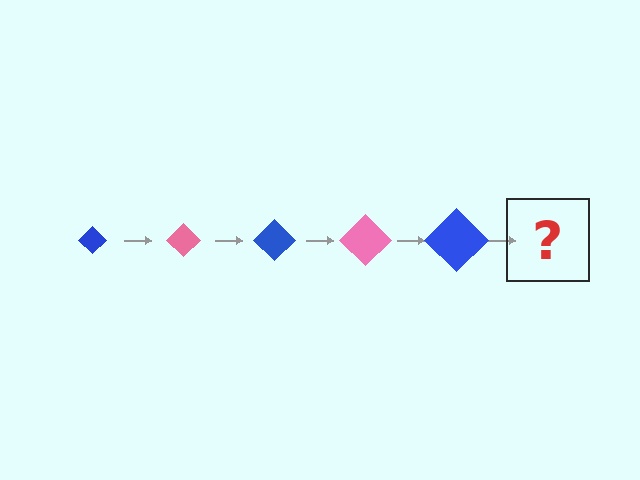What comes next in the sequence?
The next element should be a pink diamond, larger than the previous one.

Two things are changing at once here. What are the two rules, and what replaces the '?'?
The two rules are that the diamond grows larger each step and the color cycles through blue and pink. The '?' should be a pink diamond, larger than the previous one.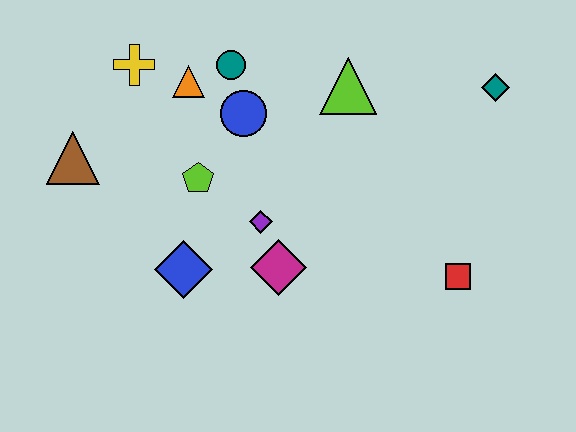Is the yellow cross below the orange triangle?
No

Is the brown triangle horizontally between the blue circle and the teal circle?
No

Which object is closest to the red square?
The magenta diamond is closest to the red square.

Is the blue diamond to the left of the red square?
Yes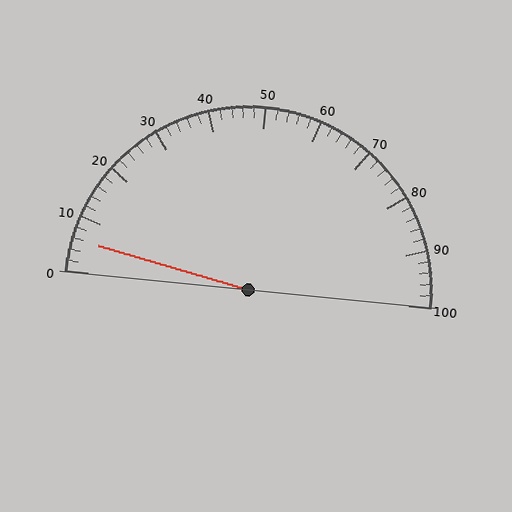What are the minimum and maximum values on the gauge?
The gauge ranges from 0 to 100.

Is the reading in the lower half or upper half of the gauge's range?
The reading is in the lower half of the range (0 to 100).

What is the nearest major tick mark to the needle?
The nearest major tick mark is 10.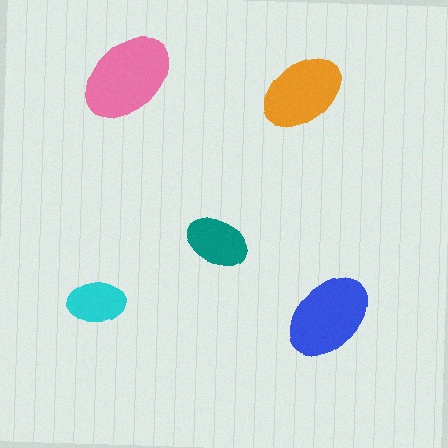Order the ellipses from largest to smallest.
the pink one, the blue one, the orange one, the teal one, the cyan one.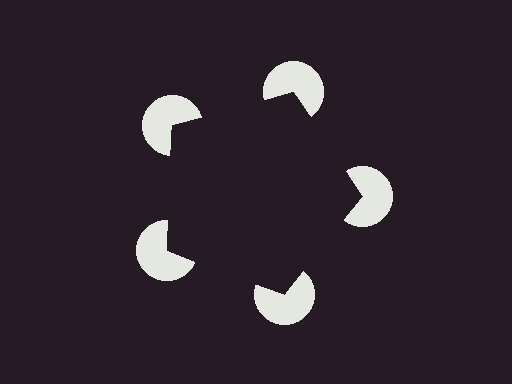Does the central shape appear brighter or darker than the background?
It typically appears slightly darker than the background, even though no actual brightness change is drawn.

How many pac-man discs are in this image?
There are 5 — one at each vertex of the illusory pentagon.